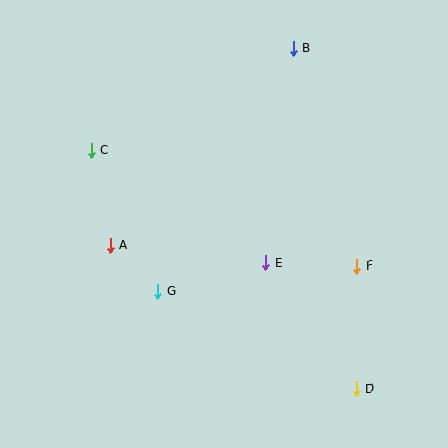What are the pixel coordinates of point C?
Point C is at (91, 151).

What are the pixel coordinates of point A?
Point A is at (111, 245).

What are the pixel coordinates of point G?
Point G is at (158, 292).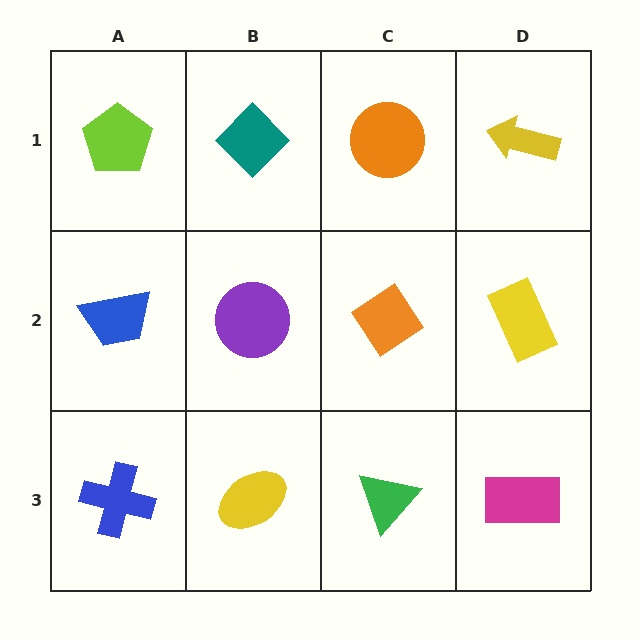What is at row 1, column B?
A teal diamond.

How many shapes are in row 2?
4 shapes.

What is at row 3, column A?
A blue cross.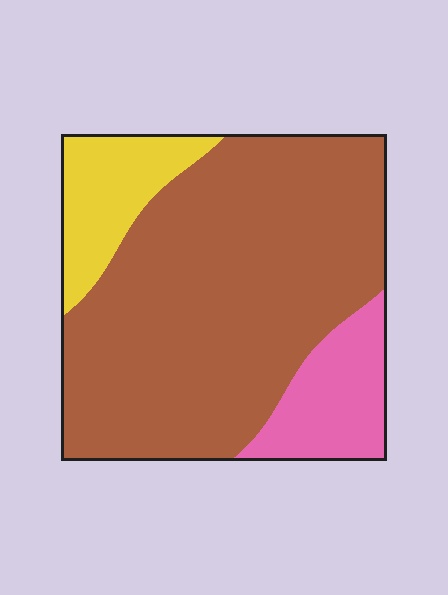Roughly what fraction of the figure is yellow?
Yellow covers roughly 15% of the figure.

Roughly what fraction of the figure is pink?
Pink covers 14% of the figure.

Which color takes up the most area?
Brown, at roughly 75%.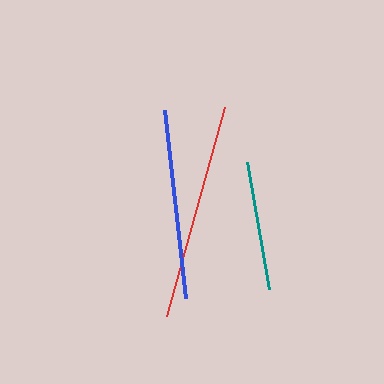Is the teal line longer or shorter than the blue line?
The blue line is longer than the teal line.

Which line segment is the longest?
The red line is the longest at approximately 217 pixels.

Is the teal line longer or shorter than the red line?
The red line is longer than the teal line.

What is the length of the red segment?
The red segment is approximately 217 pixels long.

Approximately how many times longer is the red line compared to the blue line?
The red line is approximately 1.1 times the length of the blue line.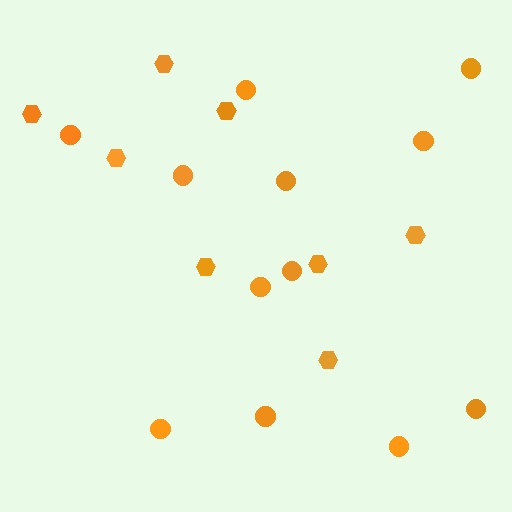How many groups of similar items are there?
There are 2 groups: one group of circles (12) and one group of hexagons (8).